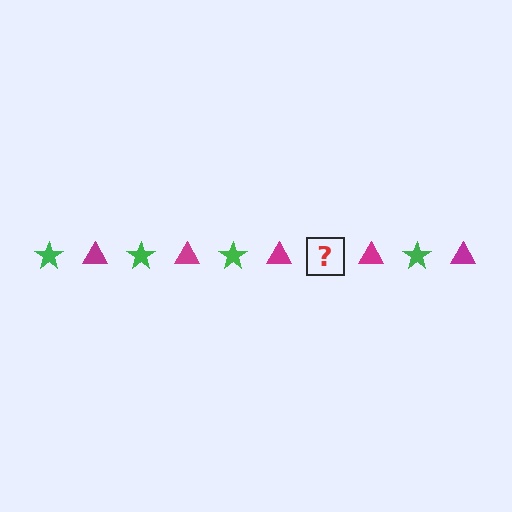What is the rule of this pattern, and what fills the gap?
The rule is that the pattern alternates between green star and magenta triangle. The gap should be filled with a green star.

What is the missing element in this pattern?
The missing element is a green star.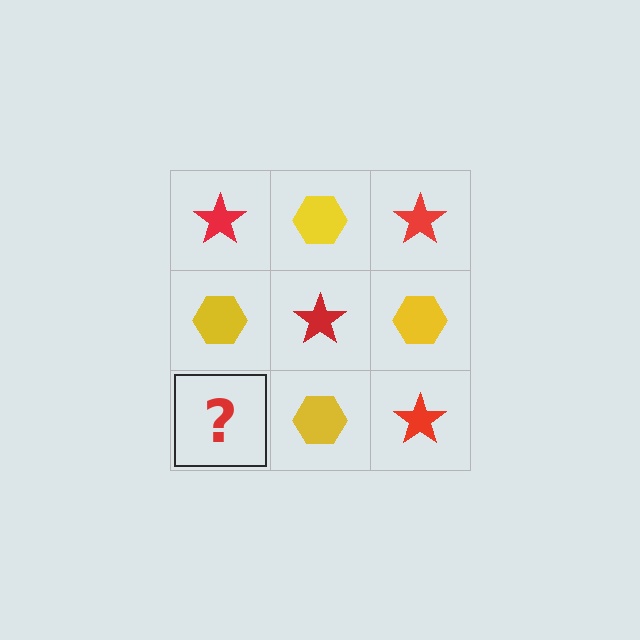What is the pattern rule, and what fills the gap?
The rule is that it alternates red star and yellow hexagon in a checkerboard pattern. The gap should be filled with a red star.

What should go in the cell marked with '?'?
The missing cell should contain a red star.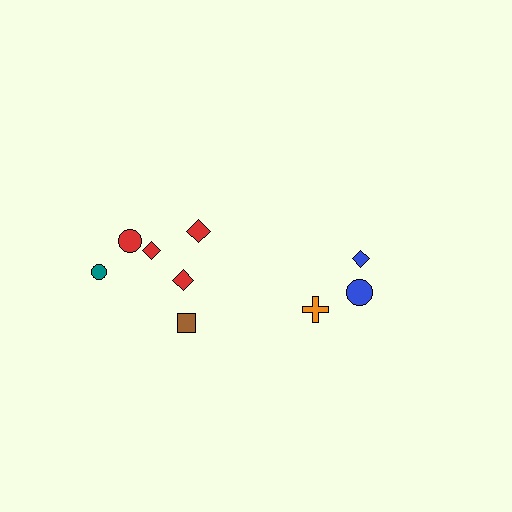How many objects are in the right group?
There are 3 objects.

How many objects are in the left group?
There are 6 objects.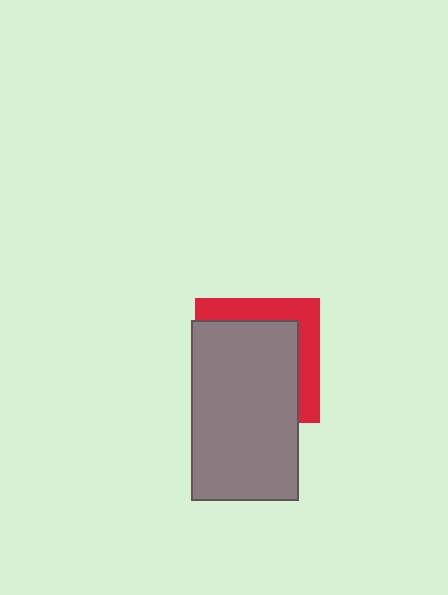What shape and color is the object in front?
The object in front is a gray rectangle.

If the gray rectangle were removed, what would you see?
You would see the complete red square.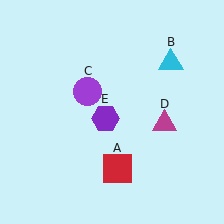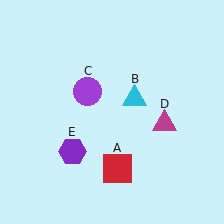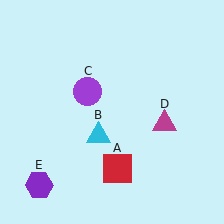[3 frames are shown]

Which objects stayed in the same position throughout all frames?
Red square (object A) and purple circle (object C) and magenta triangle (object D) remained stationary.